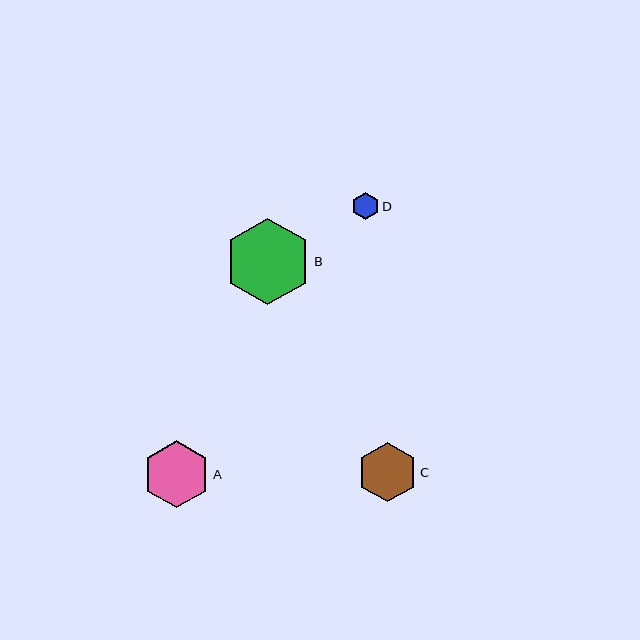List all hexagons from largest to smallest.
From largest to smallest: B, A, C, D.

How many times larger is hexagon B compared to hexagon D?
Hexagon B is approximately 3.2 times the size of hexagon D.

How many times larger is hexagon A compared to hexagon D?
Hexagon A is approximately 2.5 times the size of hexagon D.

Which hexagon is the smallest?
Hexagon D is the smallest with a size of approximately 27 pixels.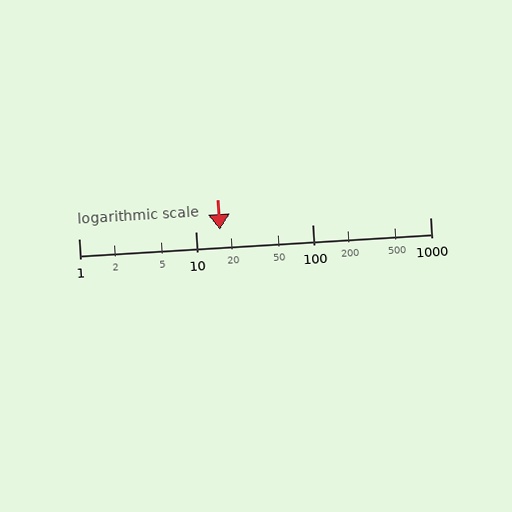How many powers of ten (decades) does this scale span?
The scale spans 3 decades, from 1 to 1000.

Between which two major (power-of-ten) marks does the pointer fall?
The pointer is between 10 and 100.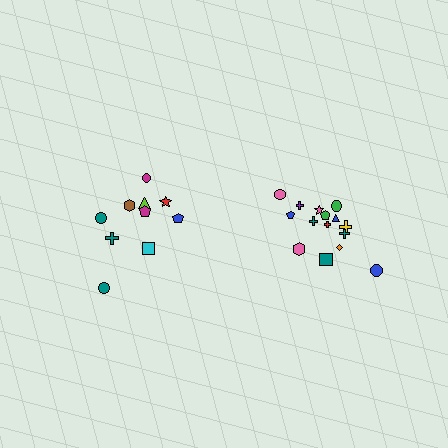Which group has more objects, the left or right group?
The right group.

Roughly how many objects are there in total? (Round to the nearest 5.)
Roughly 25 objects in total.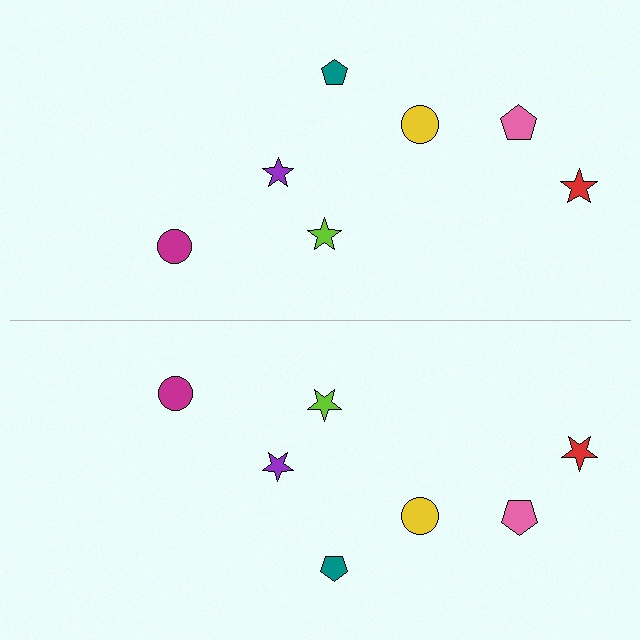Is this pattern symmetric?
Yes, this pattern has bilateral (reflection) symmetry.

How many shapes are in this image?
There are 14 shapes in this image.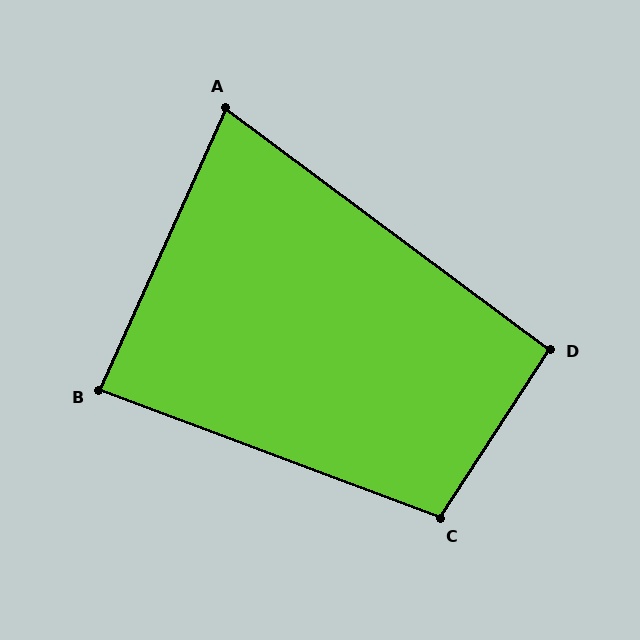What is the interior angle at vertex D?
Approximately 94 degrees (approximately right).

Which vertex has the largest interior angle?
C, at approximately 103 degrees.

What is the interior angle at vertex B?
Approximately 86 degrees (approximately right).